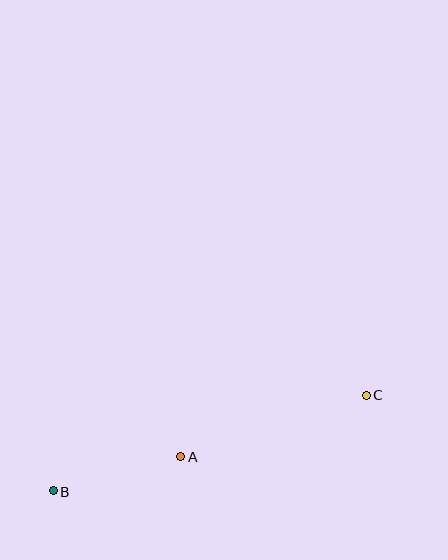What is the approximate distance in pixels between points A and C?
The distance between A and C is approximately 195 pixels.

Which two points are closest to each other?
Points A and B are closest to each other.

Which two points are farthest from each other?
Points B and C are farthest from each other.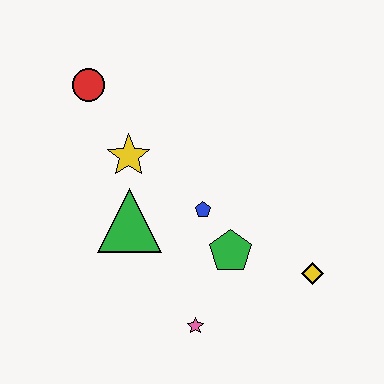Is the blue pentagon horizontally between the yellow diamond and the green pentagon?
No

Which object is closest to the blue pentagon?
The green pentagon is closest to the blue pentagon.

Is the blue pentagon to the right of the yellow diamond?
No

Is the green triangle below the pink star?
No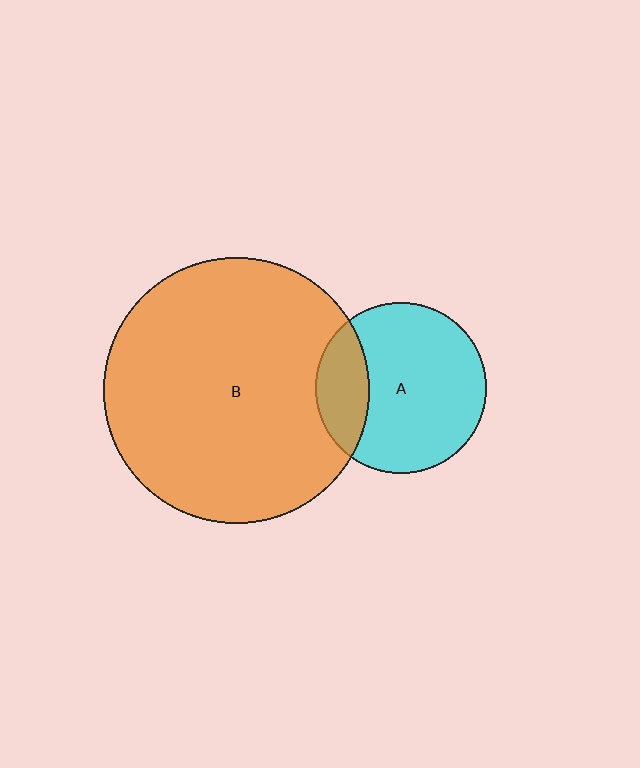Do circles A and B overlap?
Yes.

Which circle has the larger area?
Circle B (orange).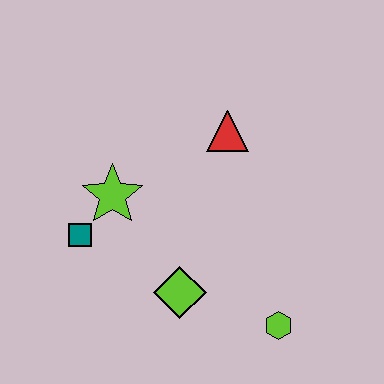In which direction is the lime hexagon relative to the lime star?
The lime hexagon is to the right of the lime star.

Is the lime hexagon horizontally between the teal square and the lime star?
No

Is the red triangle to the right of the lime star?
Yes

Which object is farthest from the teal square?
The lime hexagon is farthest from the teal square.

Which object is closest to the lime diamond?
The lime hexagon is closest to the lime diamond.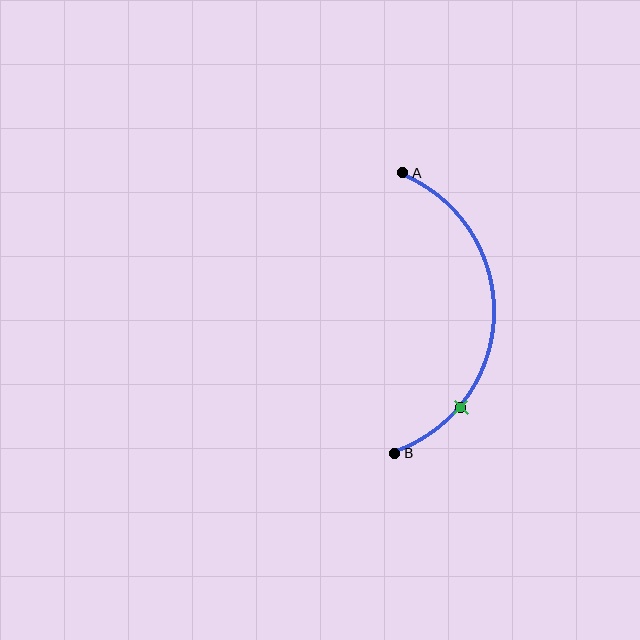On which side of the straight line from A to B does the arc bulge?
The arc bulges to the right of the straight line connecting A and B.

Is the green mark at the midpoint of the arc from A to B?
No. The green mark lies on the arc but is closer to endpoint B. The arc midpoint would be at the point on the curve equidistant along the arc from both A and B.